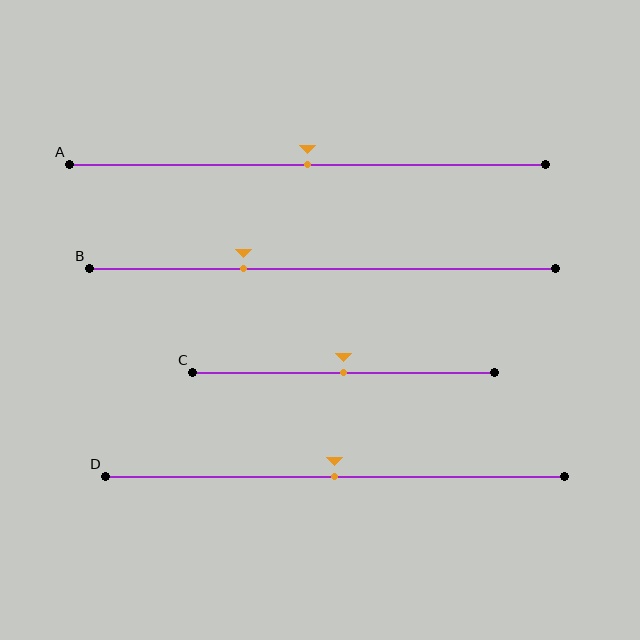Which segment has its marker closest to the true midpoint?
Segment A has its marker closest to the true midpoint.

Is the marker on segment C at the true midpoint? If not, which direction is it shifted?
Yes, the marker on segment C is at the true midpoint.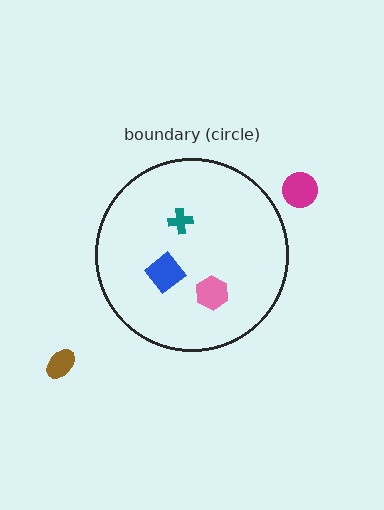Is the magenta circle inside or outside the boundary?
Outside.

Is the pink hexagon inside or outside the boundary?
Inside.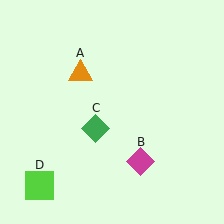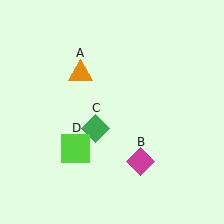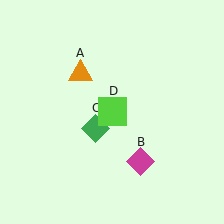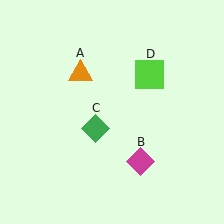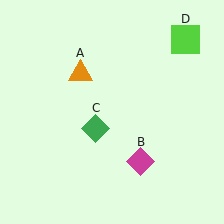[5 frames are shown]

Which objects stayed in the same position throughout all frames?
Orange triangle (object A) and magenta diamond (object B) and green diamond (object C) remained stationary.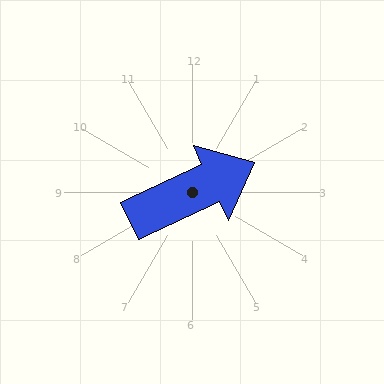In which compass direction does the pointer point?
Northeast.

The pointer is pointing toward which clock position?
Roughly 2 o'clock.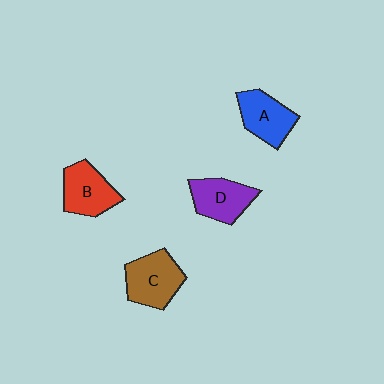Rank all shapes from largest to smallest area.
From largest to smallest: C (brown), B (red), D (purple), A (blue).